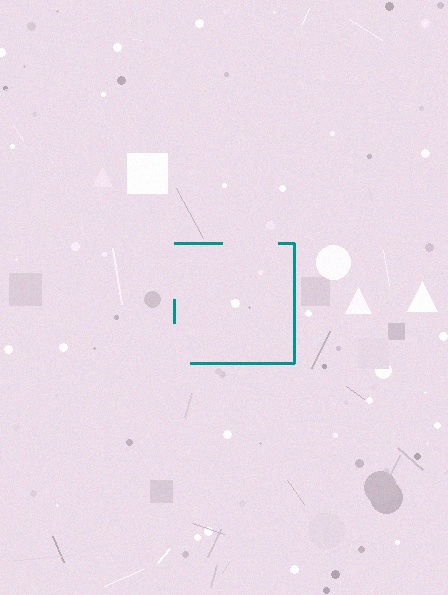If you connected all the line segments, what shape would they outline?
They would outline a square.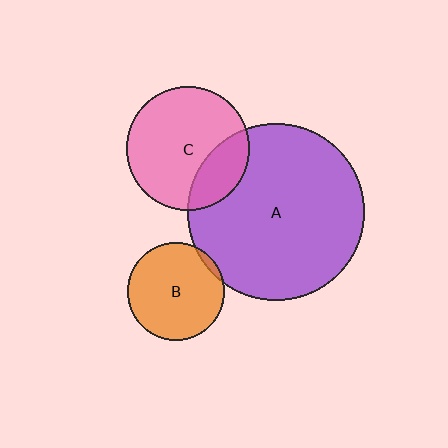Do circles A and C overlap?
Yes.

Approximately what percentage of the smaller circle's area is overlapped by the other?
Approximately 25%.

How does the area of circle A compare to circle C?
Approximately 2.1 times.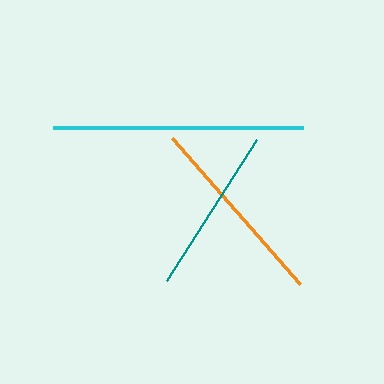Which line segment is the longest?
The cyan line is the longest at approximately 250 pixels.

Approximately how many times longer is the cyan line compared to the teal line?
The cyan line is approximately 1.5 times the length of the teal line.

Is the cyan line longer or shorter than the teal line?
The cyan line is longer than the teal line.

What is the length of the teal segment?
The teal segment is approximately 167 pixels long.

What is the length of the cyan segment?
The cyan segment is approximately 250 pixels long.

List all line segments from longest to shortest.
From longest to shortest: cyan, orange, teal.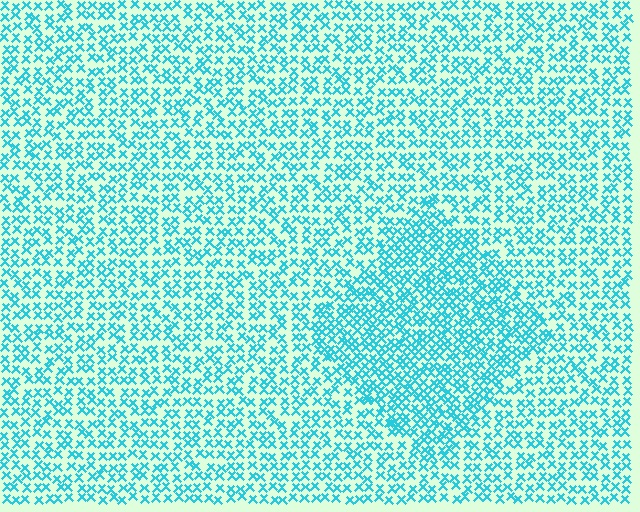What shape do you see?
I see a diamond.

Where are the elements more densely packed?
The elements are more densely packed inside the diamond boundary.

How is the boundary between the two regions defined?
The boundary is defined by a change in element density (approximately 1.6x ratio). All elements are the same color, size, and shape.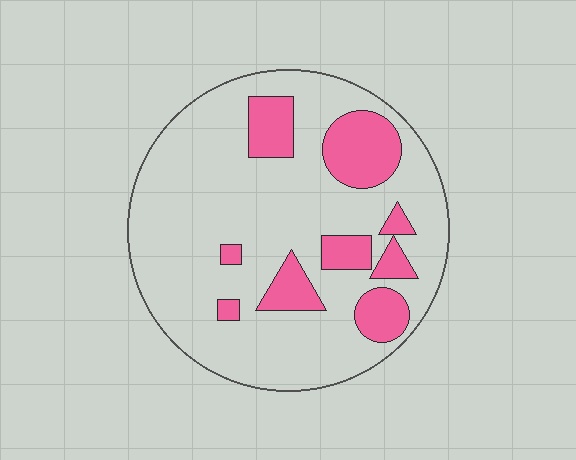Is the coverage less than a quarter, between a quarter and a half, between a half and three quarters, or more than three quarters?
Less than a quarter.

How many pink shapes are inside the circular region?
9.